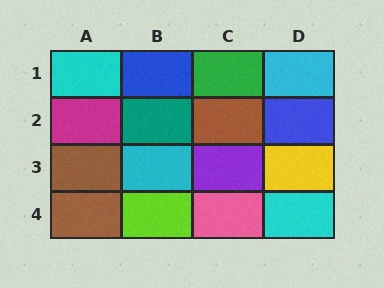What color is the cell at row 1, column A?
Cyan.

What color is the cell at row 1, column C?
Green.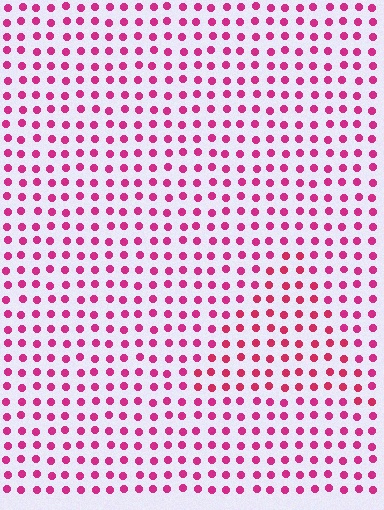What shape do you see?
I see a triangle.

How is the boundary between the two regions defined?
The boundary is defined purely by a slight shift in hue (about 16 degrees). Spacing, size, and orientation are identical on both sides.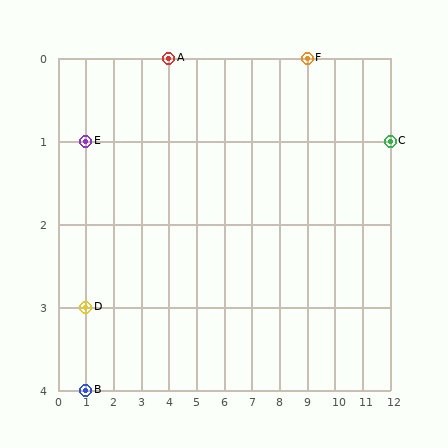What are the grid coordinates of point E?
Point E is at grid coordinates (1, 1).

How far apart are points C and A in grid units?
Points C and A are 8 columns and 1 row apart (about 8.1 grid units diagonally).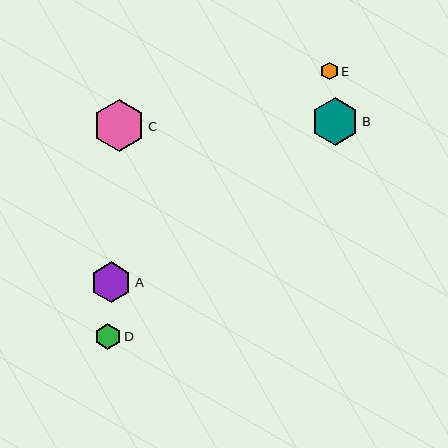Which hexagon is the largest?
Hexagon C is the largest with a size of approximately 52 pixels.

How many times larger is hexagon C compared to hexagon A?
Hexagon C is approximately 1.3 times the size of hexagon A.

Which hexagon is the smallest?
Hexagon E is the smallest with a size of approximately 18 pixels.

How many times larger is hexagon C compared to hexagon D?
Hexagon C is approximately 2.0 times the size of hexagon D.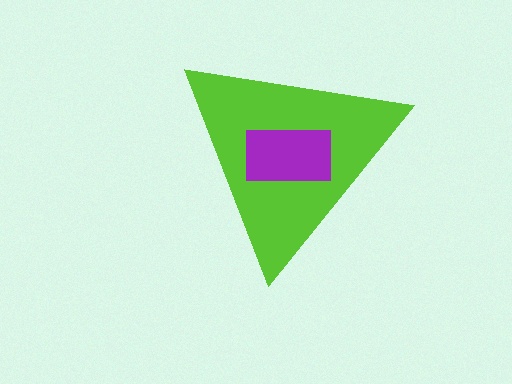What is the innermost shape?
The purple rectangle.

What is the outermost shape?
The lime triangle.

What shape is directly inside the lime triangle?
The purple rectangle.